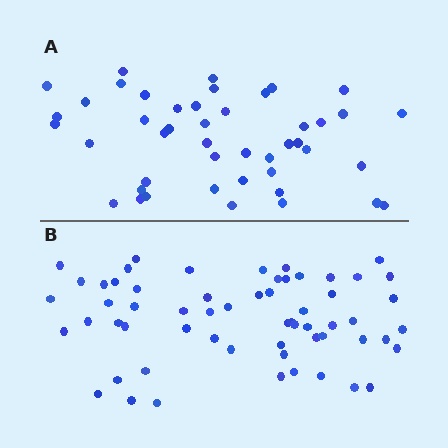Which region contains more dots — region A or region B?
Region B (the bottom region) has more dots.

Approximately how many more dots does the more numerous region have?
Region B has approximately 15 more dots than region A.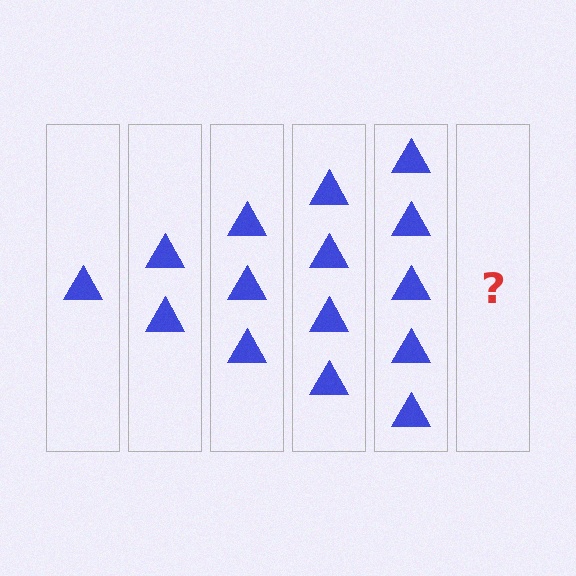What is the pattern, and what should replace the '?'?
The pattern is that each step adds one more triangle. The '?' should be 6 triangles.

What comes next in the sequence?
The next element should be 6 triangles.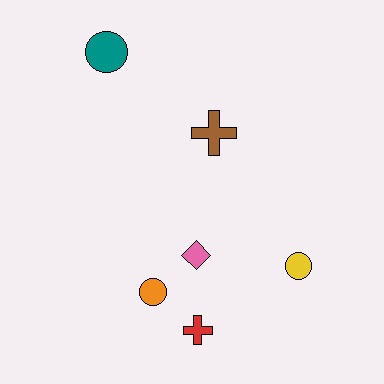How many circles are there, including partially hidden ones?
There are 3 circles.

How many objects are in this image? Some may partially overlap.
There are 6 objects.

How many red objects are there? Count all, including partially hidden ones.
There is 1 red object.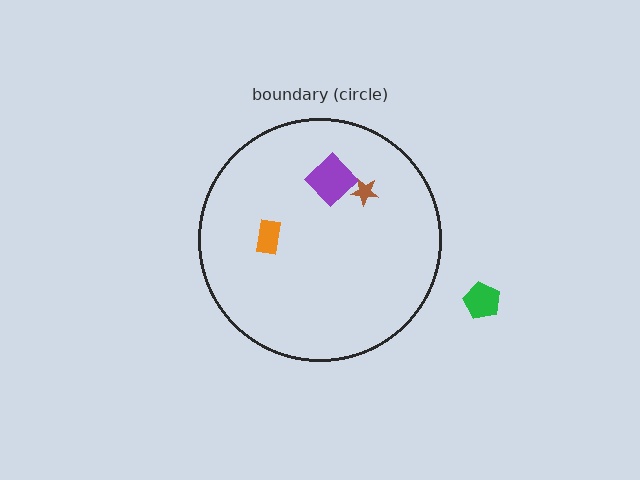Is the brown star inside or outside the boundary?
Inside.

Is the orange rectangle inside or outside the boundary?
Inside.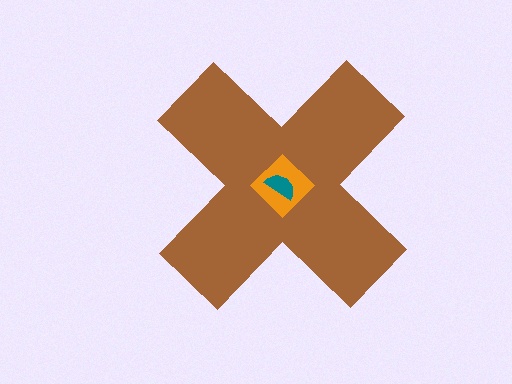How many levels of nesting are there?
3.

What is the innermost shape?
The teal semicircle.